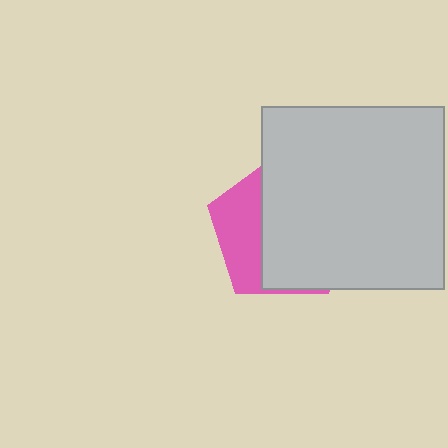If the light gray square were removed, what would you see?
You would see the complete pink pentagon.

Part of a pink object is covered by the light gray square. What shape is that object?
It is a pentagon.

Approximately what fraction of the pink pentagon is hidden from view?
Roughly 67% of the pink pentagon is hidden behind the light gray square.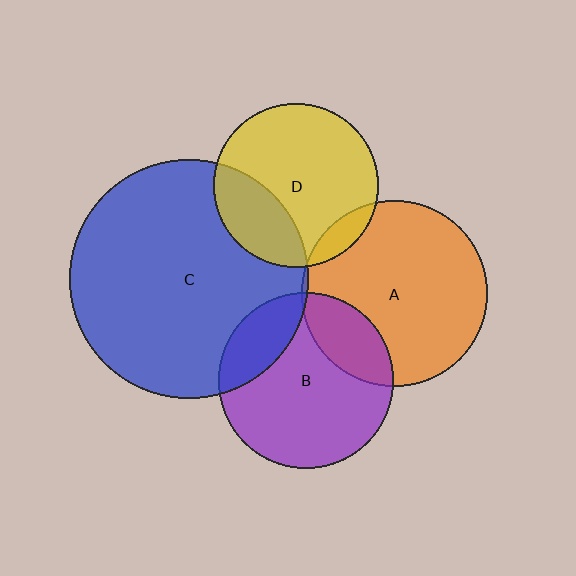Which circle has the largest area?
Circle C (blue).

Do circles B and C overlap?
Yes.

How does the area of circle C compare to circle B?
Approximately 1.9 times.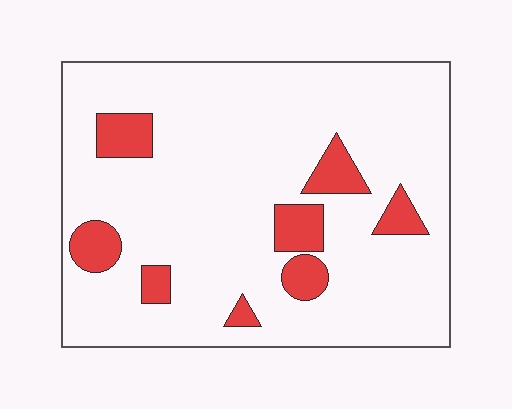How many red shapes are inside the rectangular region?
8.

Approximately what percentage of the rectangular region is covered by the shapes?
Approximately 15%.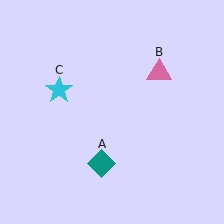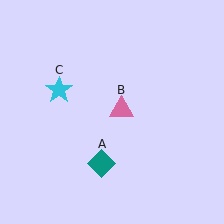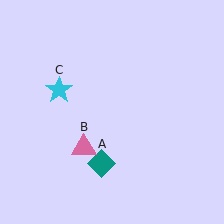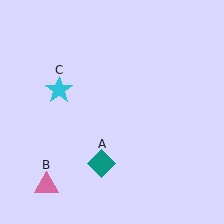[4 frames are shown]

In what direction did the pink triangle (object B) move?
The pink triangle (object B) moved down and to the left.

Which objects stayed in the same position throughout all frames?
Teal diamond (object A) and cyan star (object C) remained stationary.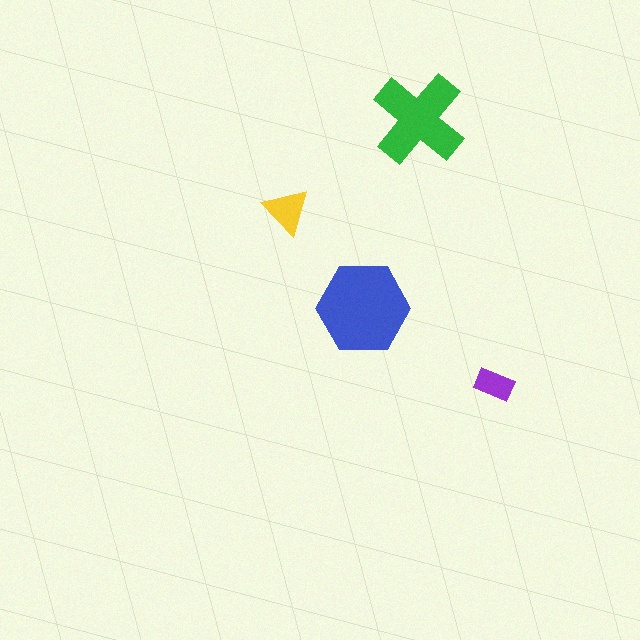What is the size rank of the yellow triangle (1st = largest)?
3rd.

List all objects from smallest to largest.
The purple rectangle, the yellow triangle, the green cross, the blue hexagon.